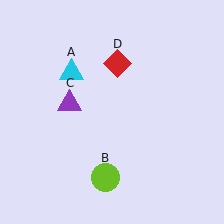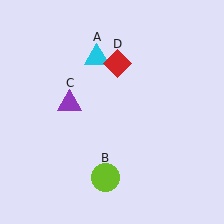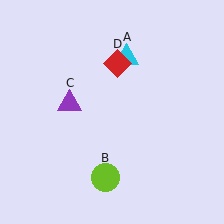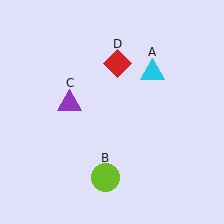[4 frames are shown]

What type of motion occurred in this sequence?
The cyan triangle (object A) rotated clockwise around the center of the scene.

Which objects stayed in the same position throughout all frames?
Lime circle (object B) and purple triangle (object C) and red diamond (object D) remained stationary.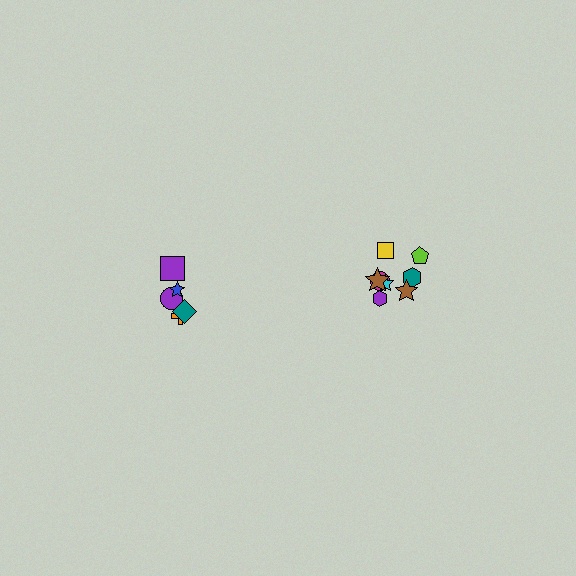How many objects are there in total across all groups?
There are 13 objects.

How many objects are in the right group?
There are 8 objects.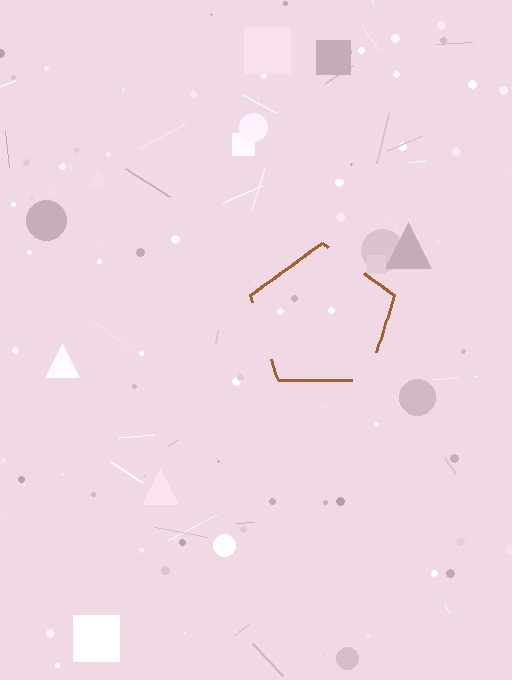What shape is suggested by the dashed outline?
The dashed outline suggests a pentagon.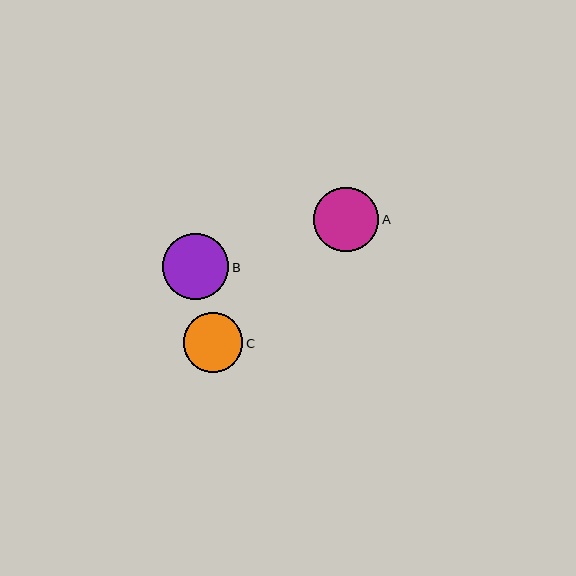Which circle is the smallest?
Circle C is the smallest with a size of approximately 60 pixels.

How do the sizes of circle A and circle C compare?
Circle A and circle C are approximately the same size.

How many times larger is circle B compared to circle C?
Circle B is approximately 1.1 times the size of circle C.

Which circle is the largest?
Circle B is the largest with a size of approximately 66 pixels.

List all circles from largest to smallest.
From largest to smallest: B, A, C.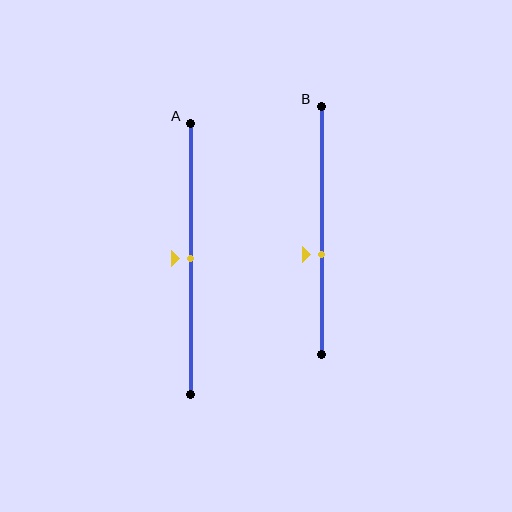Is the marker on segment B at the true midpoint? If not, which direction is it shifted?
No, the marker on segment B is shifted downward by about 10% of the segment length.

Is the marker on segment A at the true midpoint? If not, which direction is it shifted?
Yes, the marker on segment A is at the true midpoint.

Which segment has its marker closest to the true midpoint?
Segment A has its marker closest to the true midpoint.